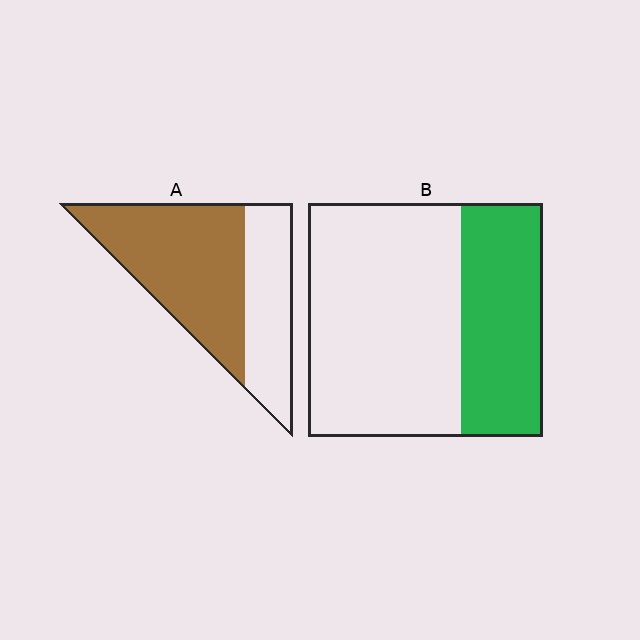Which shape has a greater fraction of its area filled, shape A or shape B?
Shape A.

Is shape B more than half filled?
No.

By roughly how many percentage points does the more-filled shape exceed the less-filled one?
By roughly 30 percentage points (A over B).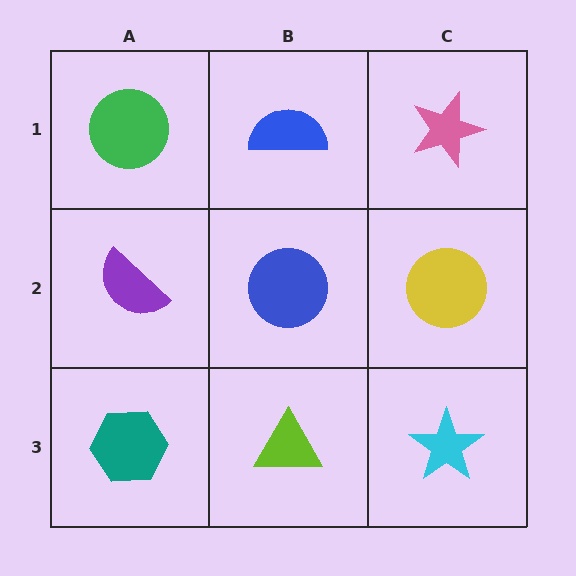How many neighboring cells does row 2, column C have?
3.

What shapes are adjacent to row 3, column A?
A purple semicircle (row 2, column A), a lime triangle (row 3, column B).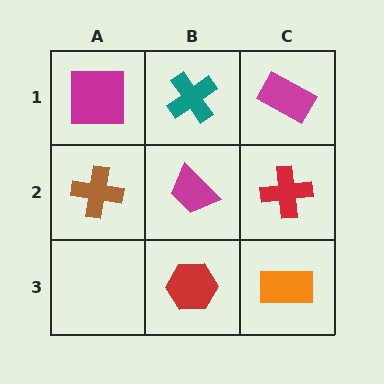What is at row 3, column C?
An orange rectangle.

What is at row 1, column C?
A magenta rectangle.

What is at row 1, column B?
A teal cross.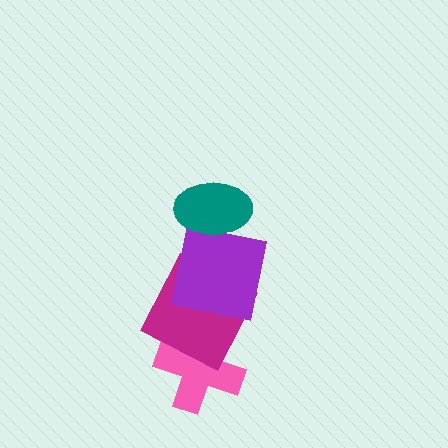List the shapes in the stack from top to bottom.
From top to bottom: the teal ellipse, the purple square, the magenta square, the pink cross.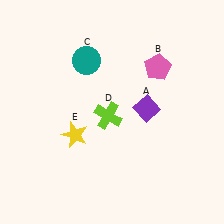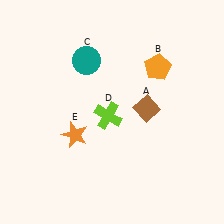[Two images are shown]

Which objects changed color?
A changed from purple to brown. B changed from pink to orange. E changed from yellow to orange.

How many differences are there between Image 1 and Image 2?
There are 3 differences between the two images.